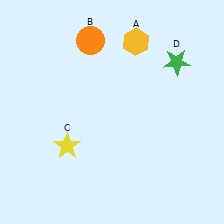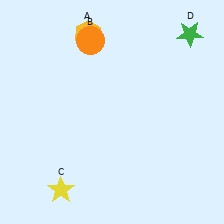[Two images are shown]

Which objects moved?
The objects that moved are: the yellow hexagon (A), the yellow star (C), the green star (D).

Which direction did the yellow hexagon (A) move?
The yellow hexagon (A) moved left.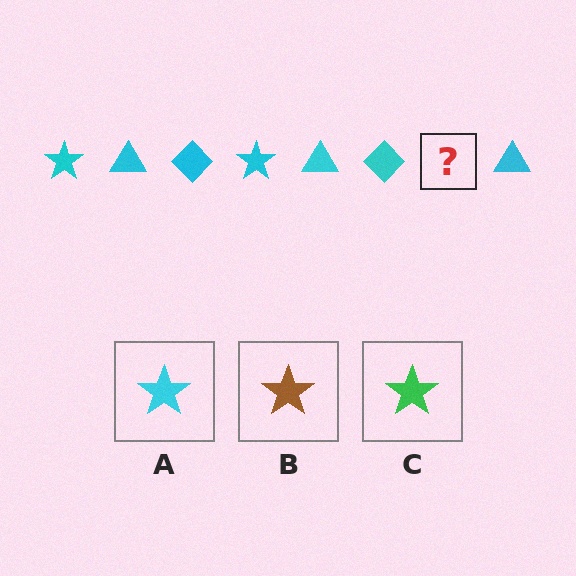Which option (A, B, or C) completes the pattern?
A.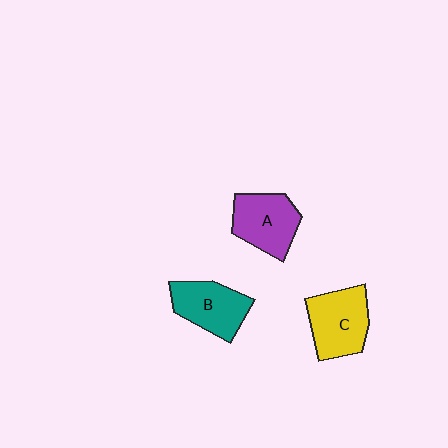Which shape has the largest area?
Shape C (yellow).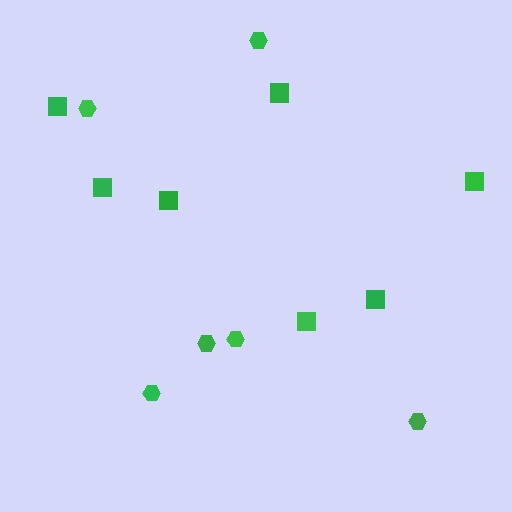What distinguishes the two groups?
There are 2 groups: one group of hexagons (6) and one group of squares (7).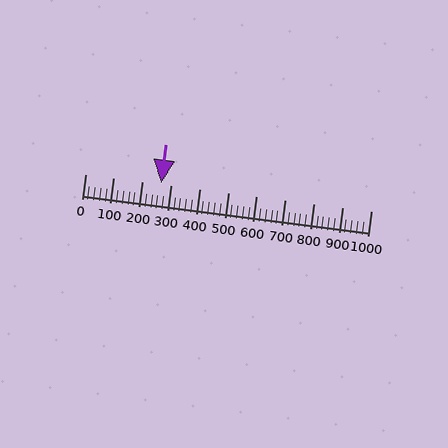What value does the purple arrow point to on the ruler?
The purple arrow points to approximately 266.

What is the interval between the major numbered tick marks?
The major tick marks are spaced 100 units apart.